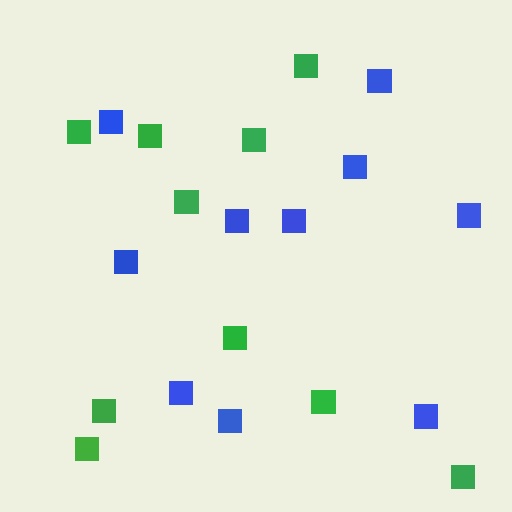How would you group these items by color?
There are 2 groups: one group of blue squares (10) and one group of green squares (10).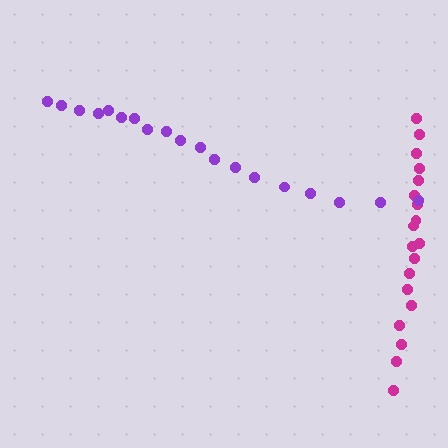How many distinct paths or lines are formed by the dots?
There are 2 distinct paths.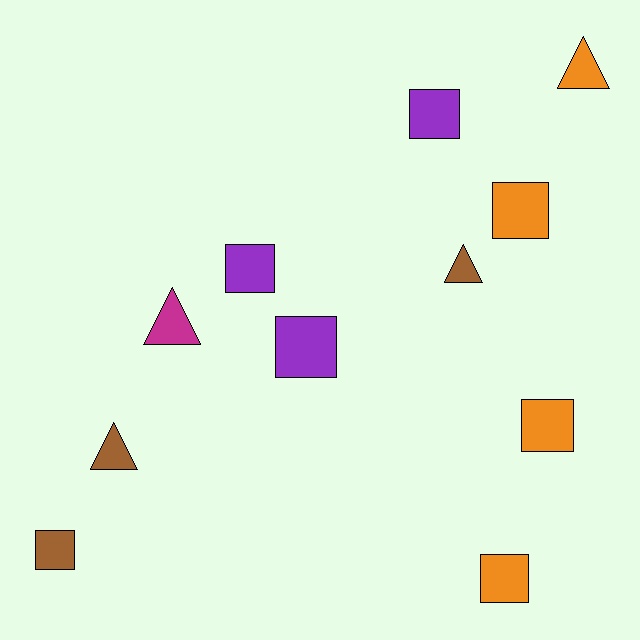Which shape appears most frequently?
Square, with 7 objects.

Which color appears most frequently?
Orange, with 4 objects.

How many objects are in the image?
There are 11 objects.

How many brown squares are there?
There is 1 brown square.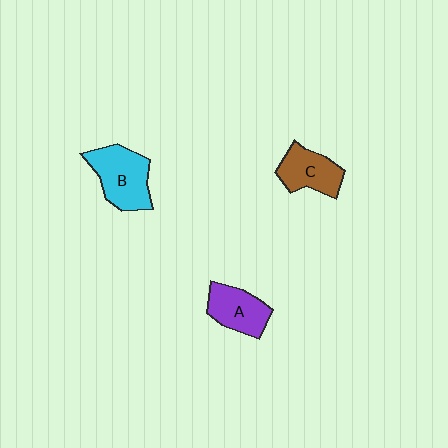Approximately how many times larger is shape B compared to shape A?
Approximately 1.3 times.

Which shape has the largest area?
Shape B (cyan).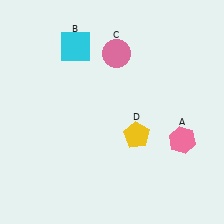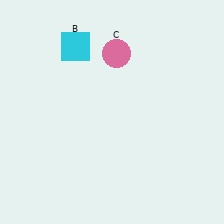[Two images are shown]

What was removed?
The pink hexagon (A), the yellow pentagon (D) were removed in Image 2.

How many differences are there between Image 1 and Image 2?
There are 2 differences between the two images.